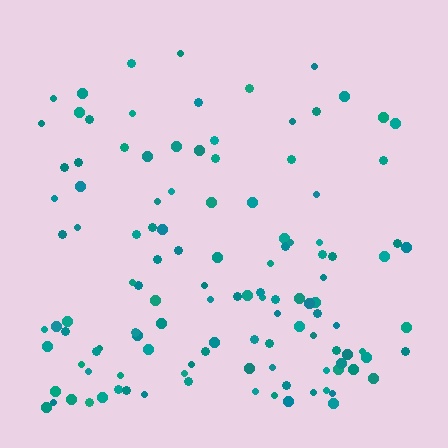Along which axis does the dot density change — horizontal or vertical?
Vertical.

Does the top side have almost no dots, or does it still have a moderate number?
Still a moderate number, just noticeably fewer than the bottom.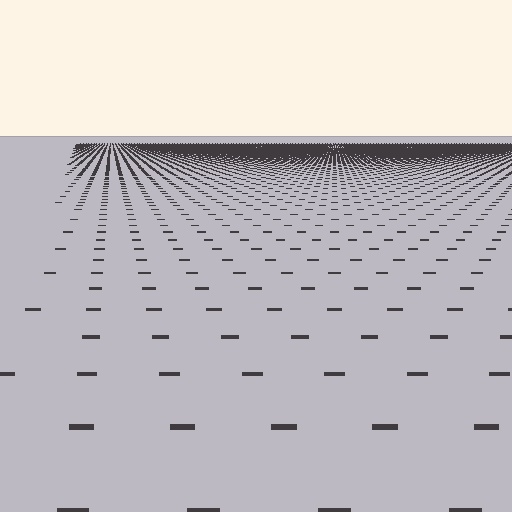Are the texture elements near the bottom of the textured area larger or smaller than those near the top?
Larger. Near the bottom, elements are closer to the viewer and appear at a bigger on-screen size.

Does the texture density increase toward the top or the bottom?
Density increases toward the top.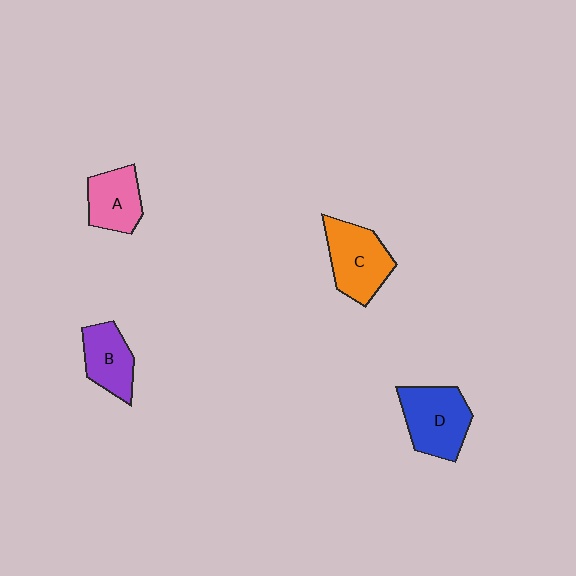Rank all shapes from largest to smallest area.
From largest to smallest: D (blue), C (orange), B (purple), A (pink).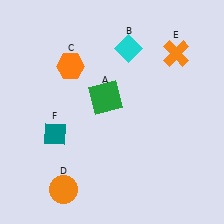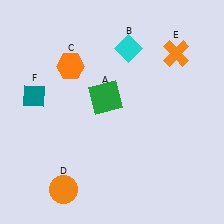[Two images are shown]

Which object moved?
The teal diamond (F) moved up.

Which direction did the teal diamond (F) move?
The teal diamond (F) moved up.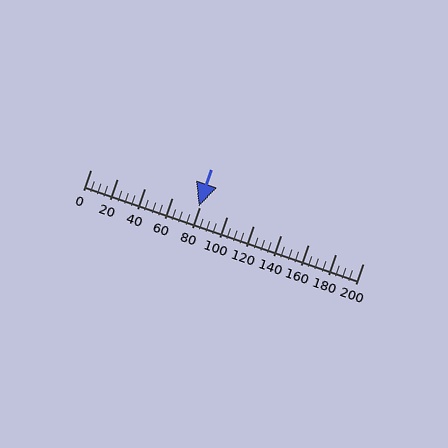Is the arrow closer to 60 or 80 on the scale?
The arrow is closer to 80.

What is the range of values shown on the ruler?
The ruler shows values from 0 to 200.